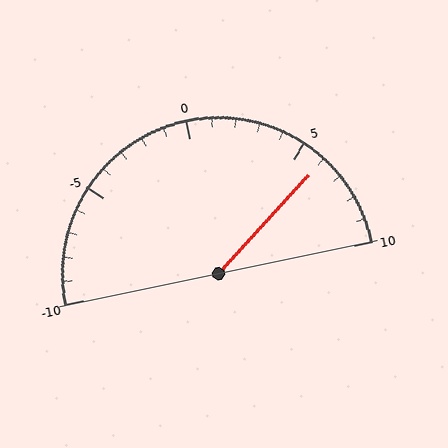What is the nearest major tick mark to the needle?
The nearest major tick mark is 5.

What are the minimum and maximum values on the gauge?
The gauge ranges from -10 to 10.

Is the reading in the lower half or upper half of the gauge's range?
The reading is in the upper half of the range (-10 to 10).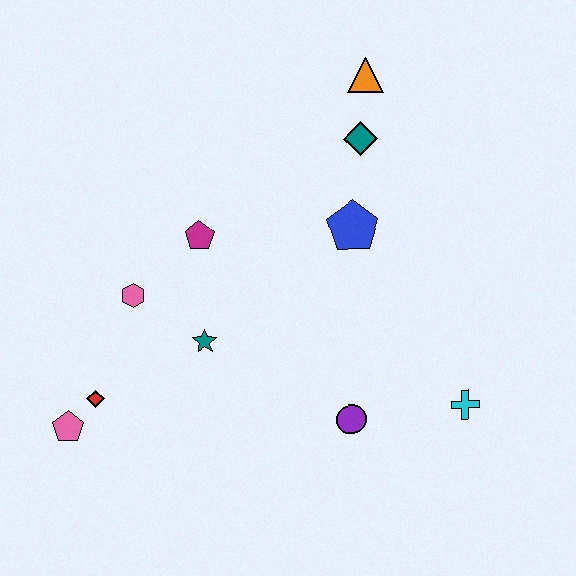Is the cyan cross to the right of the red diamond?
Yes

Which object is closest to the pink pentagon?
The red diamond is closest to the pink pentagon.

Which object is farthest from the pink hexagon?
The cyan cross is farthest from the pink hexagon.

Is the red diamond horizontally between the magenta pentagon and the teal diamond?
No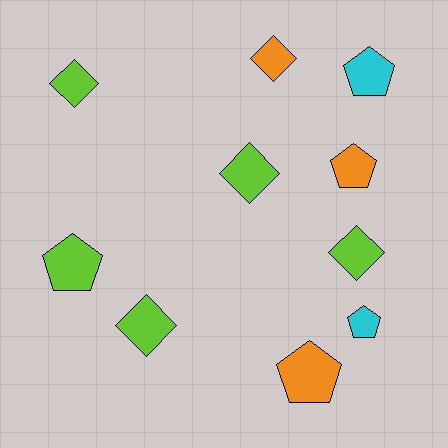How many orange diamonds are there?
There is 1 orange diamond.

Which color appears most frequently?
Lime, with 5 objects.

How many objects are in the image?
There are 10 objects.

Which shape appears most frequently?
Pentagon, with 5 objects.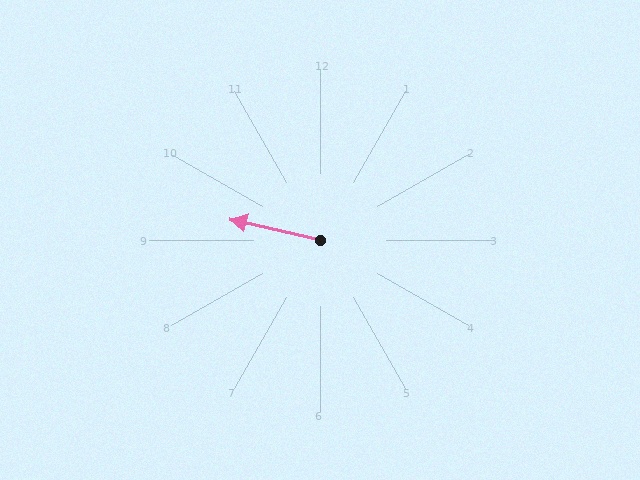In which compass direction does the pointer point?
West.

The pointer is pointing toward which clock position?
Roughly 9 o'clock.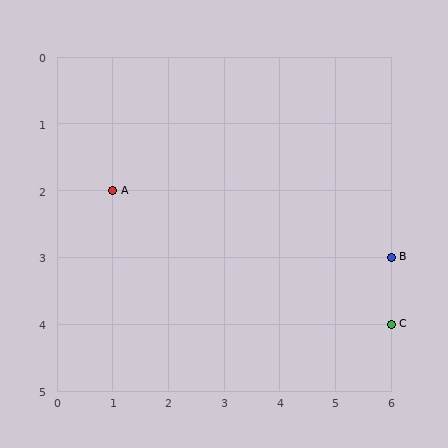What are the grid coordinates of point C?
Point C is at grid coordinates (6, 4).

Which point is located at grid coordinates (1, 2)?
Point A is at (1, 2).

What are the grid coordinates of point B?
Point B is at grid coordinates (6, 3).